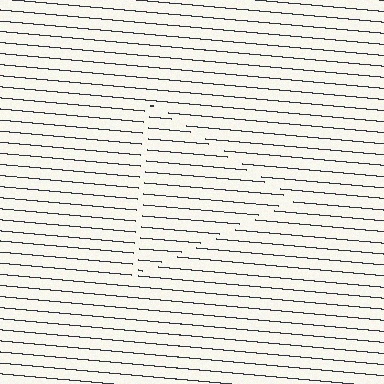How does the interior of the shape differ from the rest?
The interior of the shape contains the same grating, shifted by half a period — the contour is defined by the phase discontinuity where line-ends from the inner and outer gratings abut.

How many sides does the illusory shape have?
3 sides — the line-ends trace a triangle.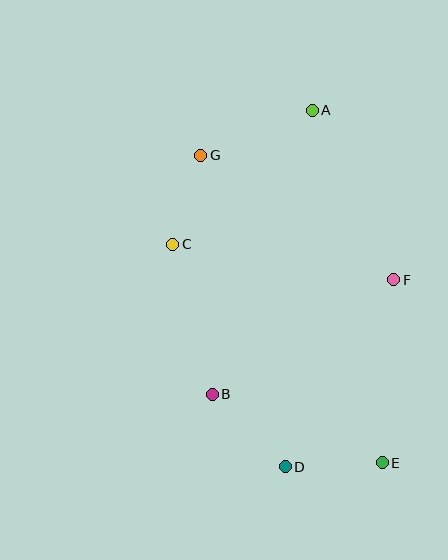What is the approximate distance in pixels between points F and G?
The distance between F and G is approximately 230 pixels.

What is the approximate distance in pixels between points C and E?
The distance between C and E is approximately 303 pixels.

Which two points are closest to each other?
Points C and G are closest to each other.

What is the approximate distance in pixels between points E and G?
The distance between E and G is approximately 357 pixels.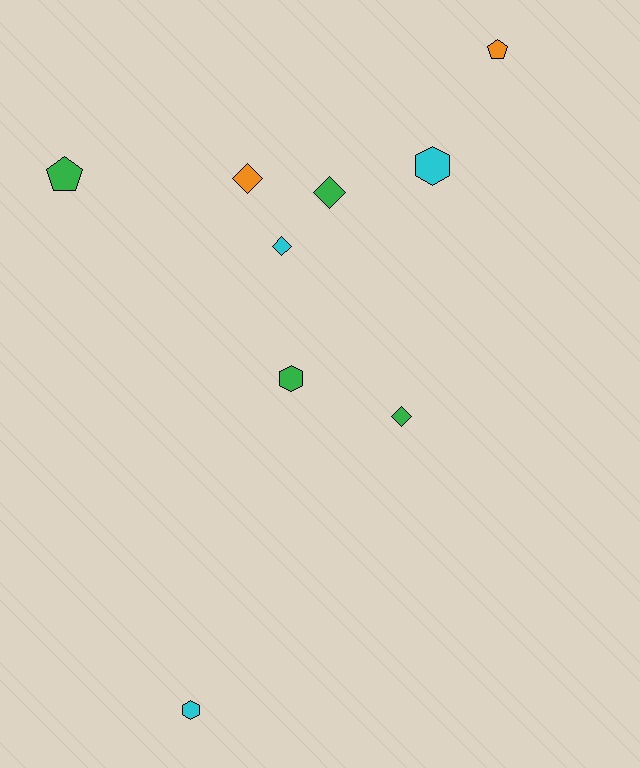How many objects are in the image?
There are 9 objects.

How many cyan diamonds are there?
There is 1 cyan diamond.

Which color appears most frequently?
Green, with 4 objects.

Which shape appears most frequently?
Diamond, with 4 objects.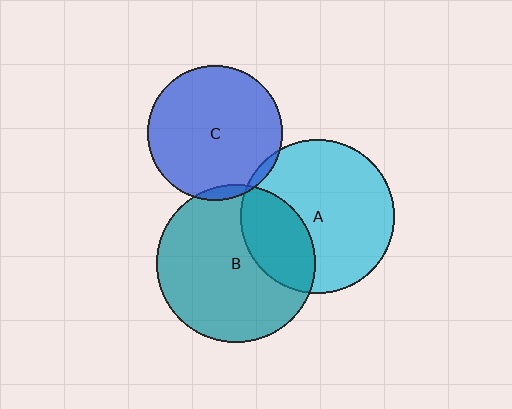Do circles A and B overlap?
Yes.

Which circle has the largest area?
Circle B (teal).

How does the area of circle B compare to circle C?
Approximately 1.4 times.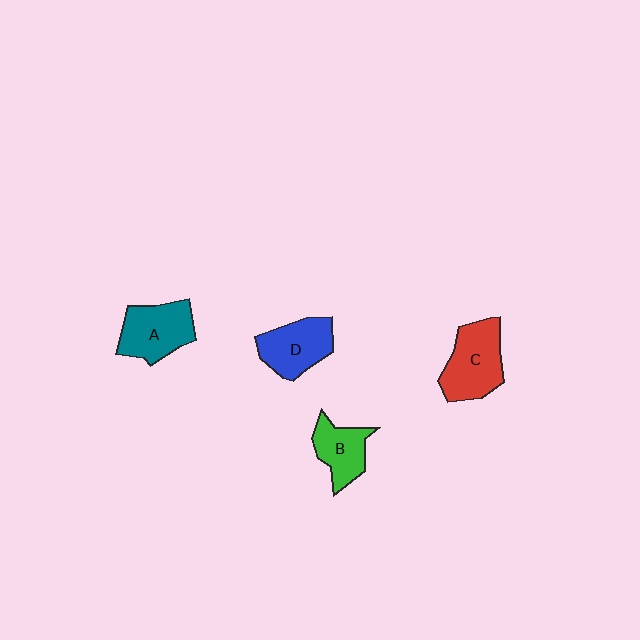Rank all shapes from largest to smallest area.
From largest to smallest: C (red), A (teal), D (blue), B (green).